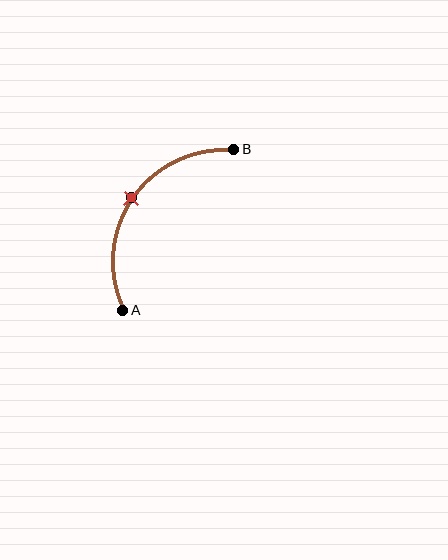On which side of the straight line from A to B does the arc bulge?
The arc bulges above and to the left of the straight line connecting A and B.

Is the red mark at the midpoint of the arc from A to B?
Yes. The red mark lies on the arc at equal arc-length from both A and B — it is the arc midpoint.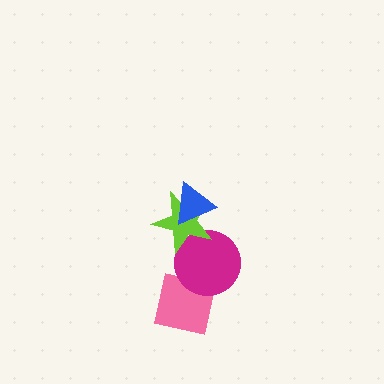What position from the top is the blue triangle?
The blue triangle is 1st from the top.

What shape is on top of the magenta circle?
The lime star is on top of the magenta circle.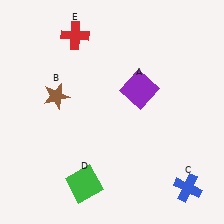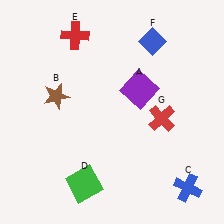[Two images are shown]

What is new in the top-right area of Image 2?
A blue diamond (F) was added in the top-right area of Image 2.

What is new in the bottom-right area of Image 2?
A red cross (G) was added in the bottom-right area of Image 2.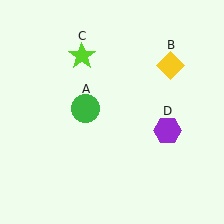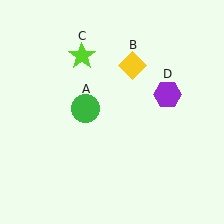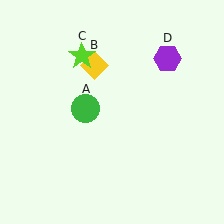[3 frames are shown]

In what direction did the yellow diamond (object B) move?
The yellow diamond (object B) moved left.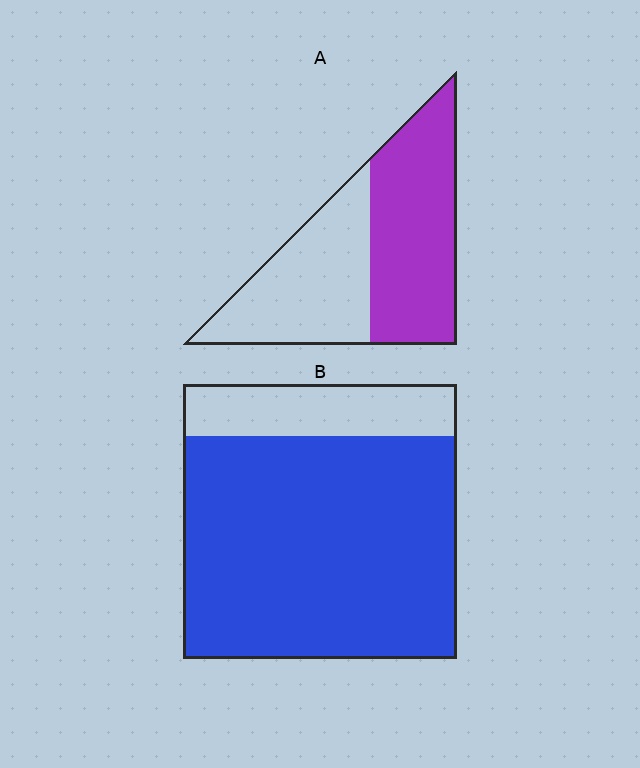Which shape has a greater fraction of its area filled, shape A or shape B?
Shape B.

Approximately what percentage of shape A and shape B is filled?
A is approximately 55% and B is approximately 80%.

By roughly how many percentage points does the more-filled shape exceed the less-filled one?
By roughly 30 percentage points (B over A).